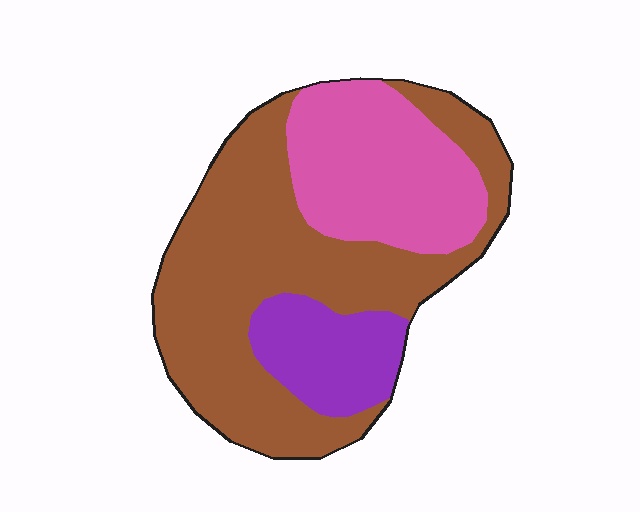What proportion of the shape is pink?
Pink covers 28% of the shape.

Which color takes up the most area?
Brown, at roughly 55%.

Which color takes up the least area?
Purple, at roughly 15%.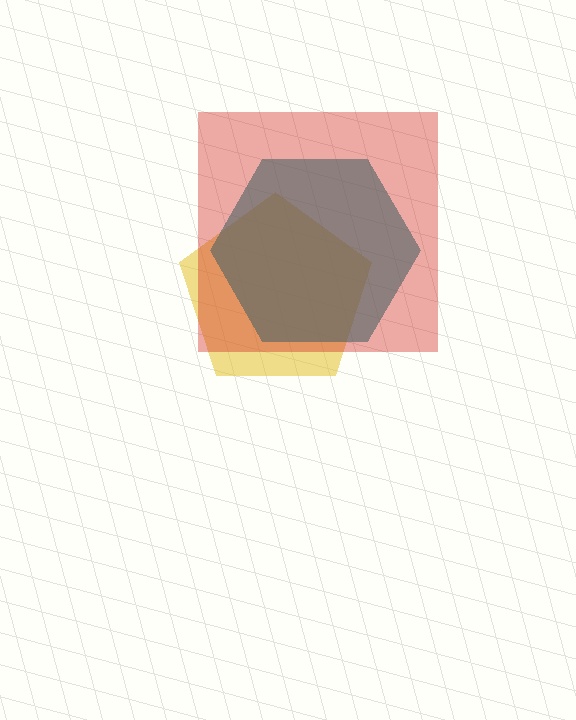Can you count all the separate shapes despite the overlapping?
Yes, there are 3 separate shapes.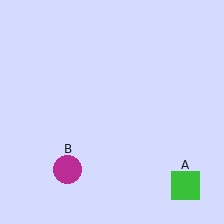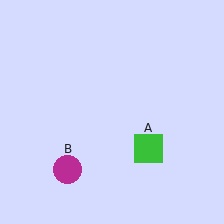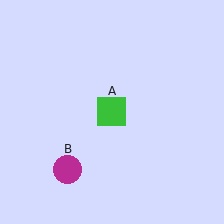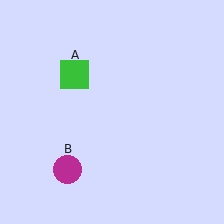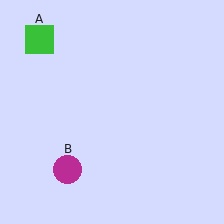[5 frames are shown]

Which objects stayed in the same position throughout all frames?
Magenta circle (object B) remained stationary.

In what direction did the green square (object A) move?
The green square (object A) moved up and to the left.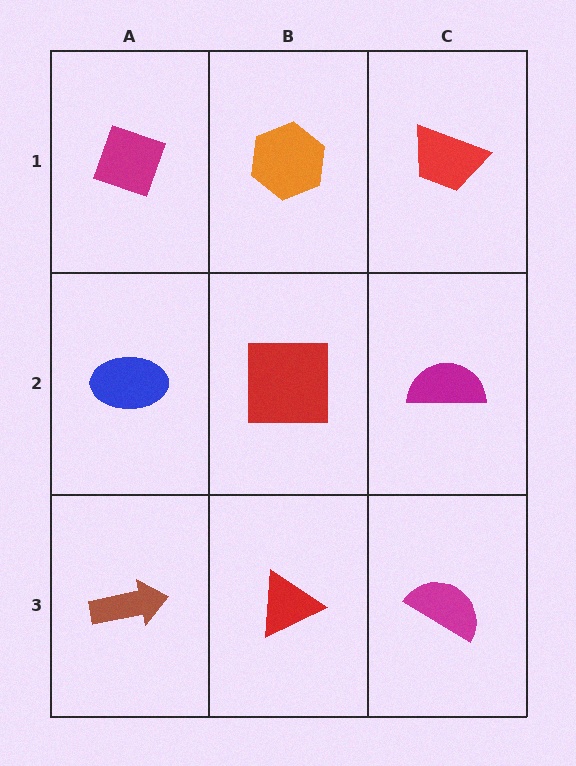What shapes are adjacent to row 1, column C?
A magenta semicircle (row 2, column C), an orange hexagon (row 1, column B).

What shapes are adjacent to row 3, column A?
A blue ellipse (row 2, column A), a red triangle (row 3, column B).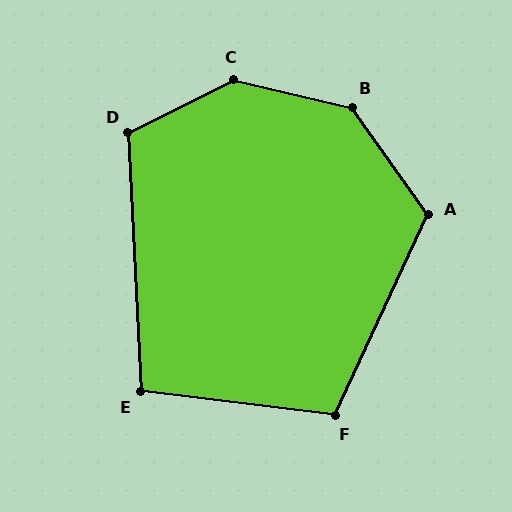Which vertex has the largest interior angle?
C, at approximately 140 degrees.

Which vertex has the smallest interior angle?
E, at approximately 100 degrees.